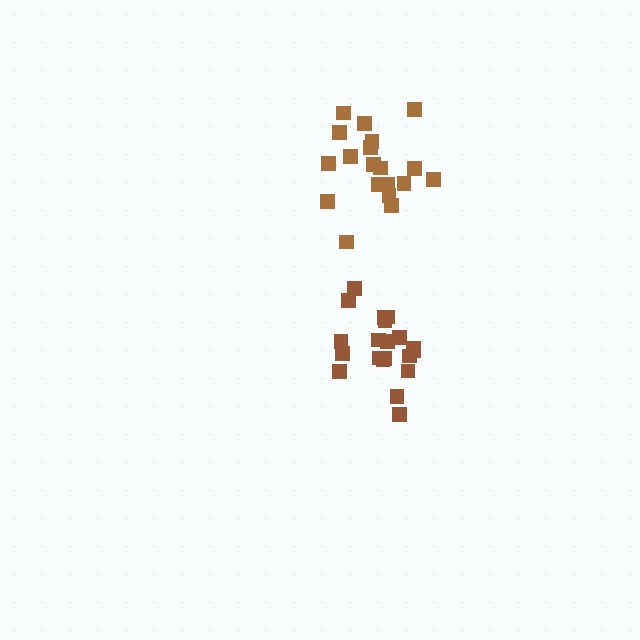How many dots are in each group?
Group 1: 20 dots, Group 2: 19 dots (39 total).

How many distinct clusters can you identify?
There are 2 distinct clusters.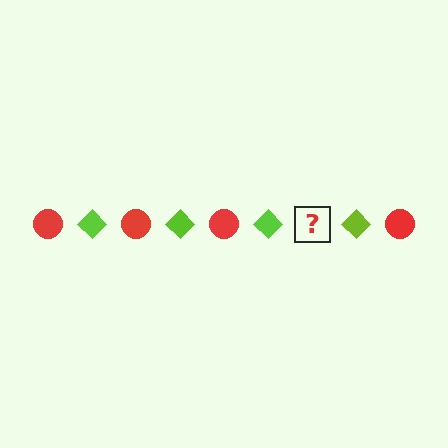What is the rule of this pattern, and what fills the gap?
The rule is that the pattern alternates between red circle and lime diamond. The gap should be filled with a red circle.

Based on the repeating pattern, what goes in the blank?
The blank should be a red circle.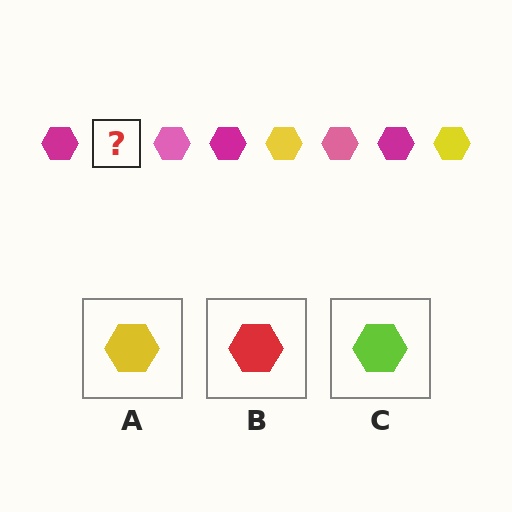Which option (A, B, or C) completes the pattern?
A.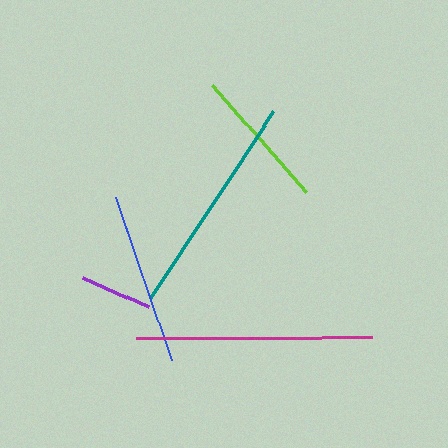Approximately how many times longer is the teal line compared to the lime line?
The teal line is approximately 1.6 times the length of the lime line.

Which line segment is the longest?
The magenta line is the longest at approximately 236 pixels.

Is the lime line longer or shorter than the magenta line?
The magenta line is longer than the lime line.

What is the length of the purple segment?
The purple segment is approximately 72 pixels long.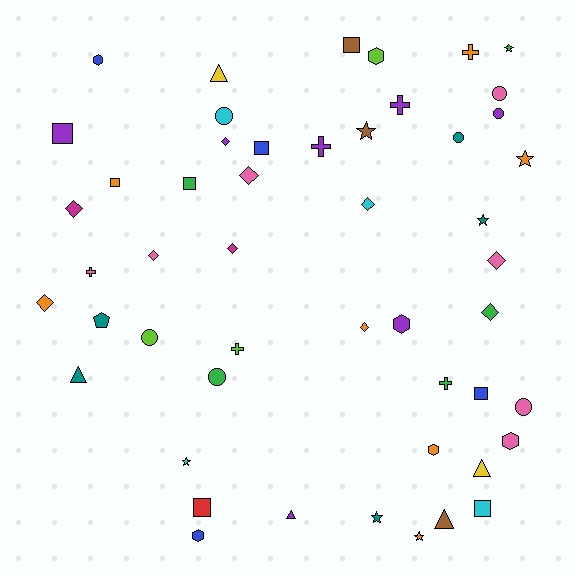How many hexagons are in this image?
There are 6 hexagons.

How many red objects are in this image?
There is 1 red object.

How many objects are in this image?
There are 50 objects.